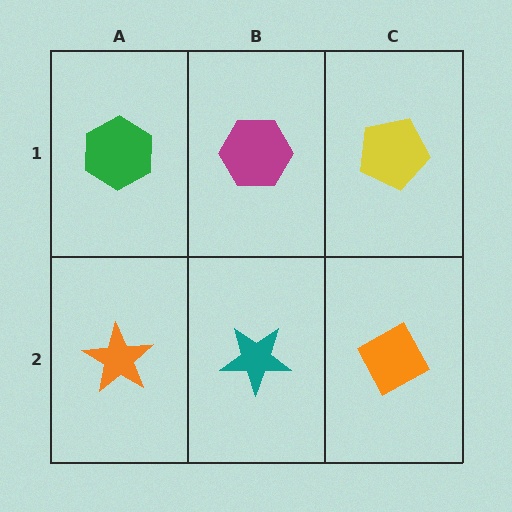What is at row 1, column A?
A green hexagon.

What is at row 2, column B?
A teal star.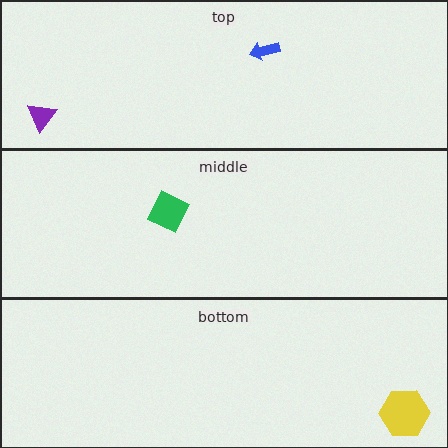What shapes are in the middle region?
The green square.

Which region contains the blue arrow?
The top region.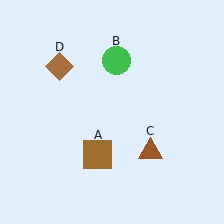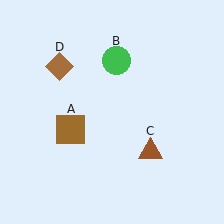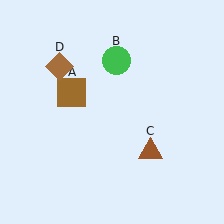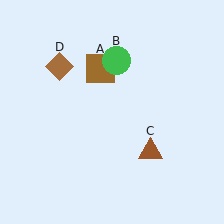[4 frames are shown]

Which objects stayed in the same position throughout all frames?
Green circle (object B) and brown triangle (object C) and brown diamond (object D) remained stationary.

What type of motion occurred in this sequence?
The brown square (object A) rotated clockwise around the center of the scene.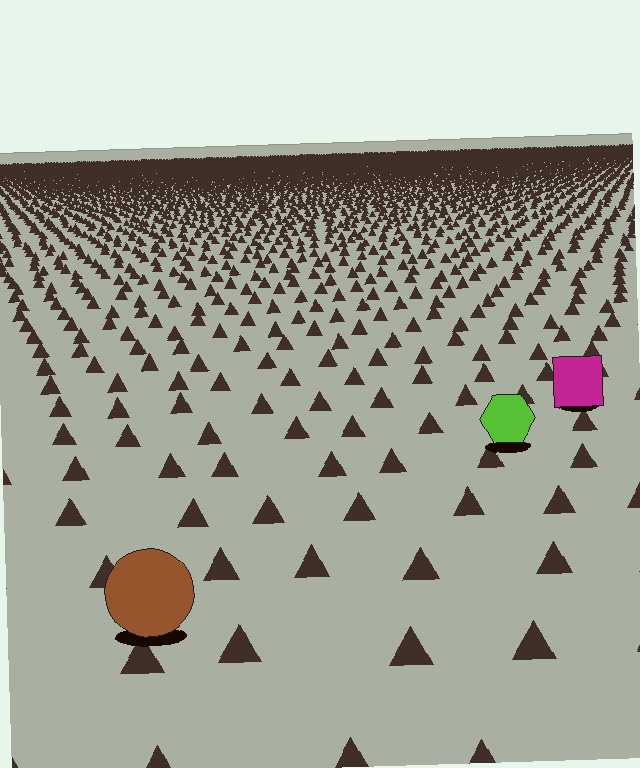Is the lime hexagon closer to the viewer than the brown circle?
No. The brown circle is closer — you can tell from the texture gradient: the ground texture is coarser near it.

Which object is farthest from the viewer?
The magenta square is farthest from the viewer. It appears smaller and the ground texture around it is denser.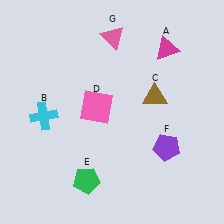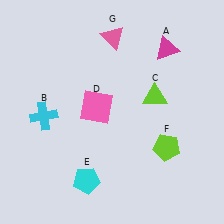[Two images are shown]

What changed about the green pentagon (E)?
In Image 1, E is green. In Image 2, it changed to cyan.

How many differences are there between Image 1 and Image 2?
There are 3 differences between the two images.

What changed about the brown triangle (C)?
In Image 1, C is brown. In Image 2, it changed to lime.